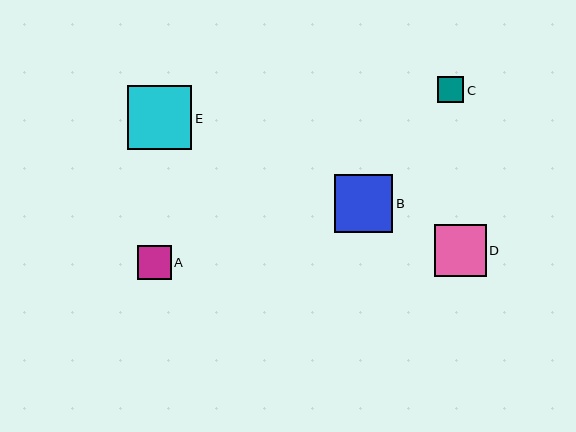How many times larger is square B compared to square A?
Square B is approximately 1.7 times the size of square A.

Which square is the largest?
Square E is the largest with a size of approximately 64 pixels.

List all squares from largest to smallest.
From largest to smallest: E, B, D, A, C.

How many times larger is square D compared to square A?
Square D is approximately 1.6 times the size of square A.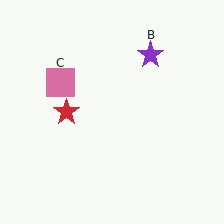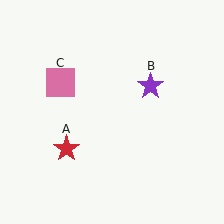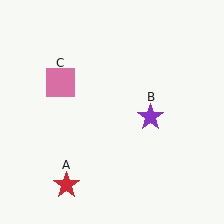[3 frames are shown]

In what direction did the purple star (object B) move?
The purple star (object B) moved down.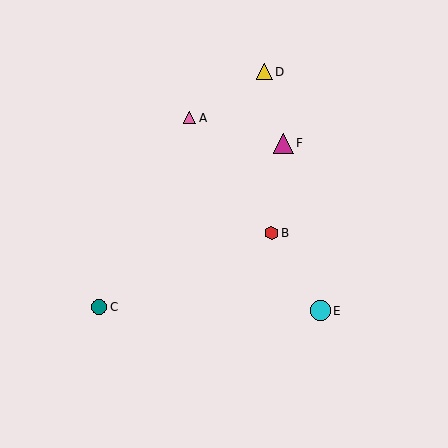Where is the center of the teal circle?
The center of the teal circle is at (99, 307).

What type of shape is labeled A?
Shape A is a pink triangle.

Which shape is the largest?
The cyan circle (labeled E) is the largest.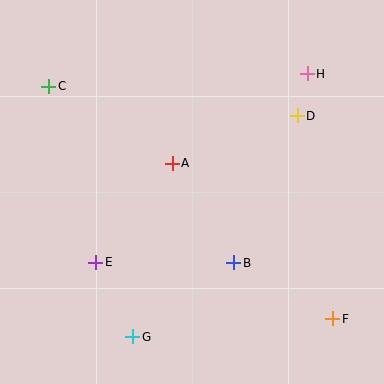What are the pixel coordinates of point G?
Point G is at (133, 337).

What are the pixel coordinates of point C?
Point C is at (49, 86).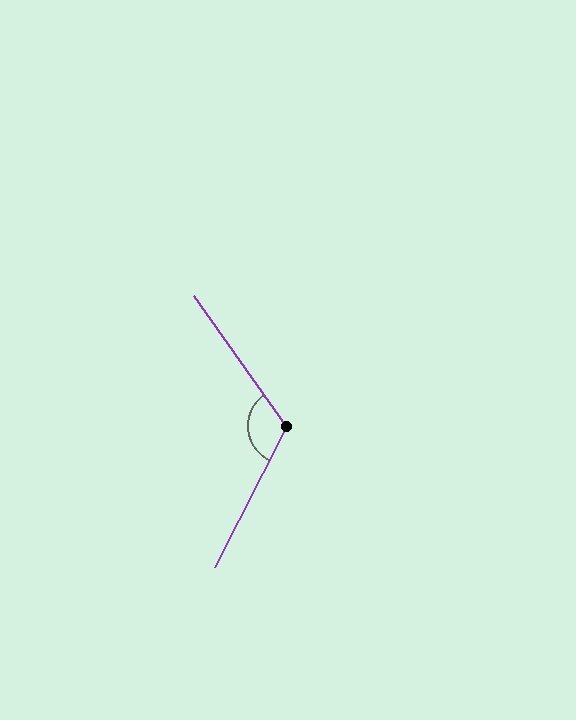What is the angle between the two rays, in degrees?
Approximately 118 degrees.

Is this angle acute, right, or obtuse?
It is obtuse.